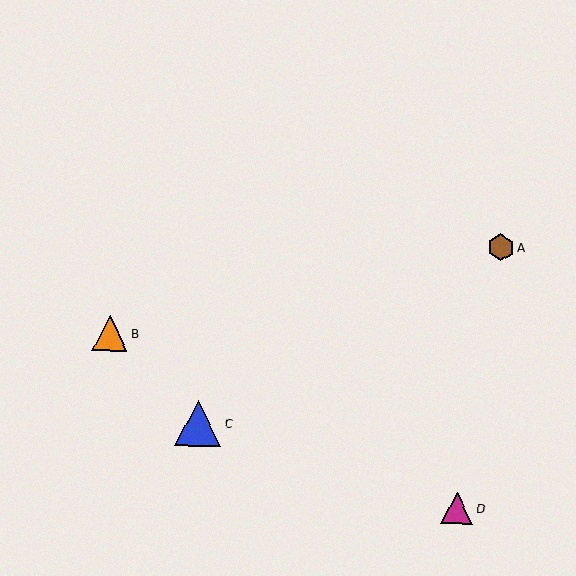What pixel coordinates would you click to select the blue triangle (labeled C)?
Click at (198, 423) to select the blue triangle C.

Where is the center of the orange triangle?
The center of the orange triangle is at (110, 333).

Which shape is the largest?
The blue triangle (labeled C) is the largest.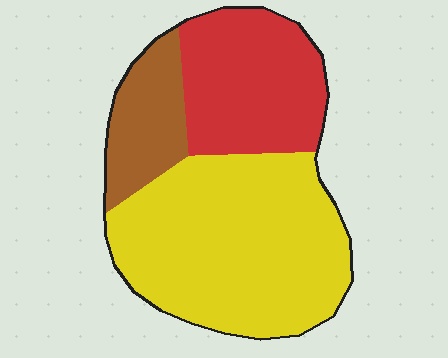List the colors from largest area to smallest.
From largest to smallest: yellow, red, brown.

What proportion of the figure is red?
Red covers 29% of the figure.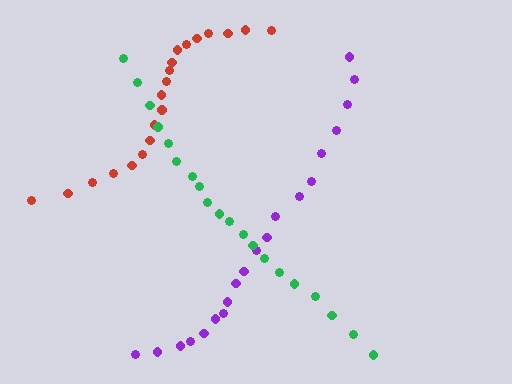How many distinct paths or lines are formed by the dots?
There are 3 distinct paths.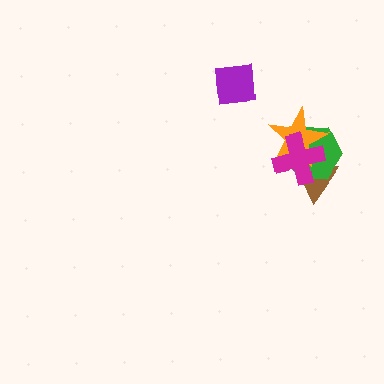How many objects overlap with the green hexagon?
3 objects overlap with the green hexagon.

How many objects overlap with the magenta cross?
3 objects overlap with the magenta cross.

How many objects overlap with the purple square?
0 objects overlap with the purple square.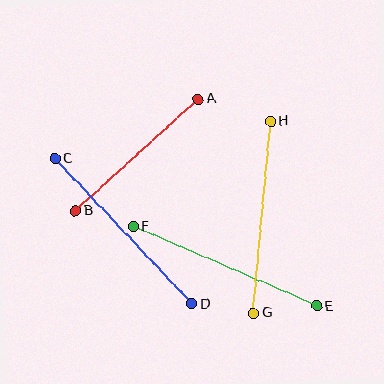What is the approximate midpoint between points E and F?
The midpoint is at approximately (225, 266) pixels.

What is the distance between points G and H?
The distance is approximately 192 pixels.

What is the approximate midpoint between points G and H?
The midpoint is at approximately (262, 217) pixels.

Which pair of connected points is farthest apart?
Points C and D are farthest apart.